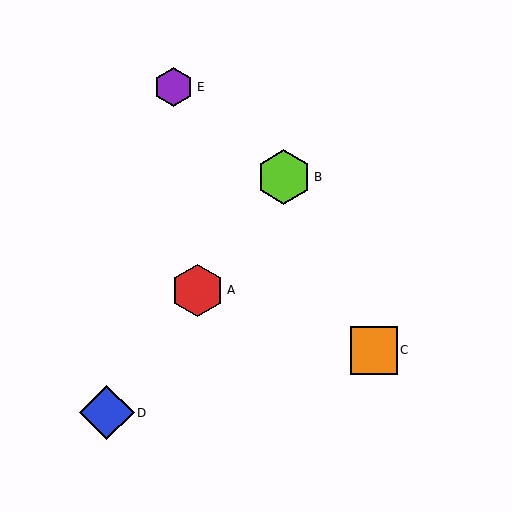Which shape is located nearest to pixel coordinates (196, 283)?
The red hexagon (labeled A) at (197, 290) is nearest to that location.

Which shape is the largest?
The blue diamond (labeled D) is the largest.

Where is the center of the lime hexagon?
The center of the lime hexagon is at (284, 177).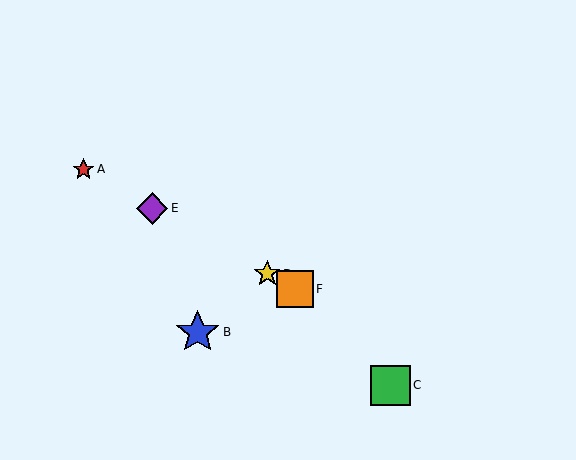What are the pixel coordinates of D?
Object D is at (267, 274).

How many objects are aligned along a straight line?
4 objects (A, D, E, F) are aligned along a straight line.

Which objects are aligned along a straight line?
Objects A, D, E, F are aligned along a straight line.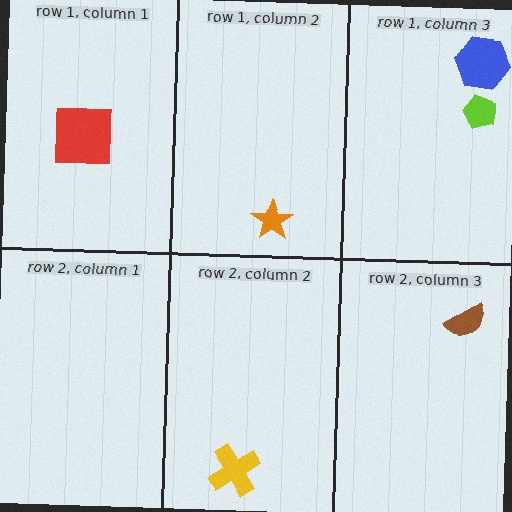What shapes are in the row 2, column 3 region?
The brown semicircle.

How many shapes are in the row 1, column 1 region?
1.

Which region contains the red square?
The row 1, column 1 region.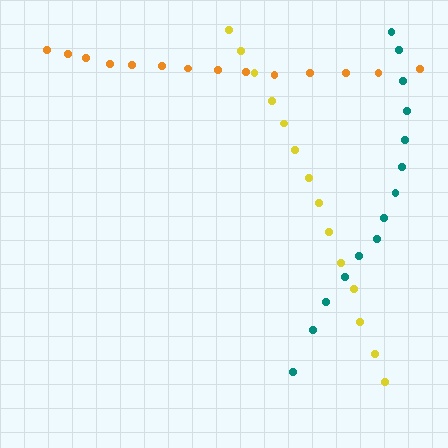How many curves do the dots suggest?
There are 3 distinct paths.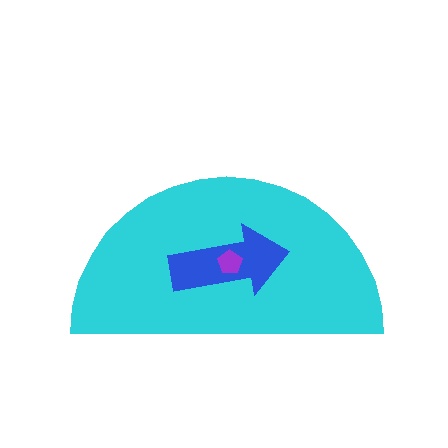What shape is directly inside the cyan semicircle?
The blue arrow.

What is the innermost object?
The purple pentagon.